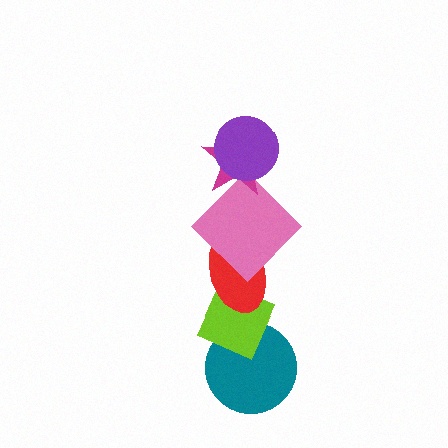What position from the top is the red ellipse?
The red ellipse is 4th from the top.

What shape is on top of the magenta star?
The purple circle is on top of the magenta star.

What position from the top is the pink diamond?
The pink diamond is 3rd from the top.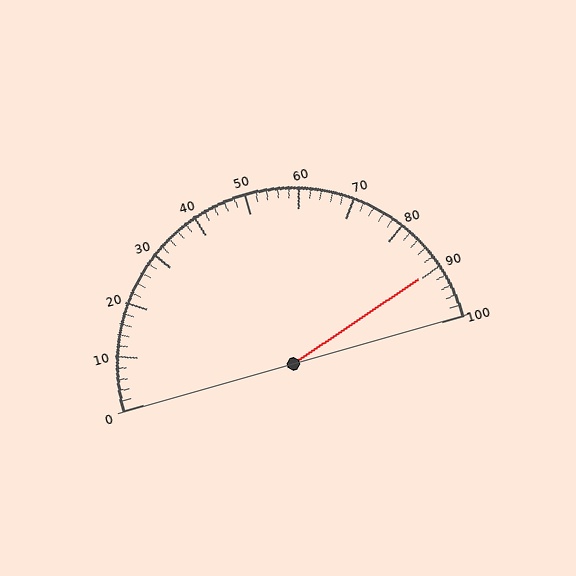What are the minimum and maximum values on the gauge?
The gauge ranges from 0 to 100.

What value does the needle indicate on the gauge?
The needle indicates approximately 90.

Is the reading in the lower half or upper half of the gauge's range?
The reading is in the upper half of the range (0 to 100).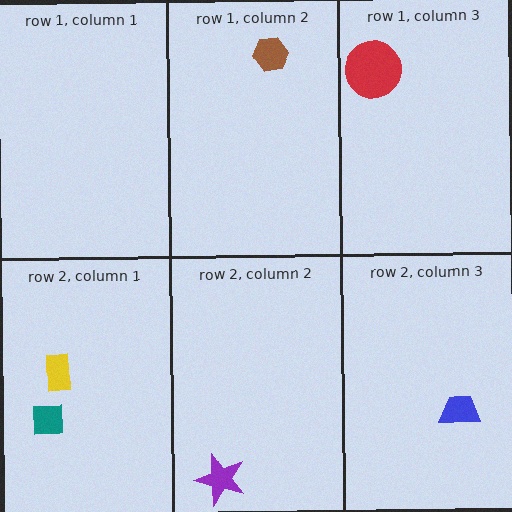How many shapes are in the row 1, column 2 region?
1.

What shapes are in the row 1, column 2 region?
The brown hexagon.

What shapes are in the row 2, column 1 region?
The yellow rectangle, the teal square.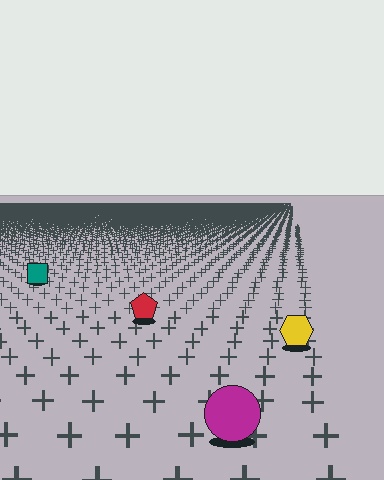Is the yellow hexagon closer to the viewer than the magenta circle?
No. The magenta circle is closer — you can tell from the texture gradient: the ground texture is coarser near it.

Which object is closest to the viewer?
The magenta circle is closest. The texture marks near it are larger and more spread out.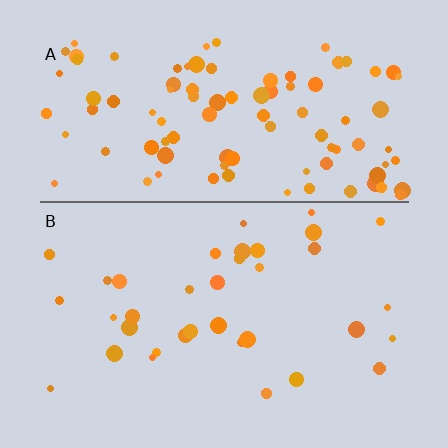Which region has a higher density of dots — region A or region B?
A (the top).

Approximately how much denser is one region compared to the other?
Approximately 2.8× — region A over region B.